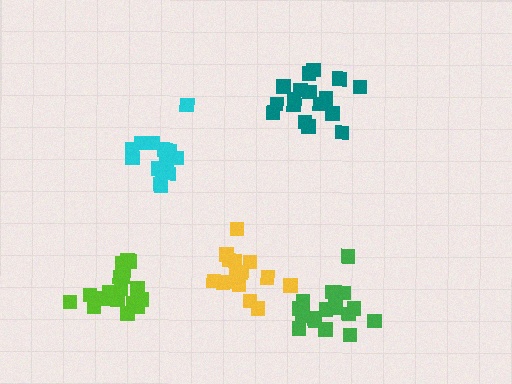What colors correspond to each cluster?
The clusters are colored: cyan, yellow, lime, teal, green.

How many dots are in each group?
Group 1: 15 dots, Group 2: 15 dots, Group 3: 18 dots, Group 4: 17 dots, Group 5: 17 dots (82 total).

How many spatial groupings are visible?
There are 5 spatial groupings.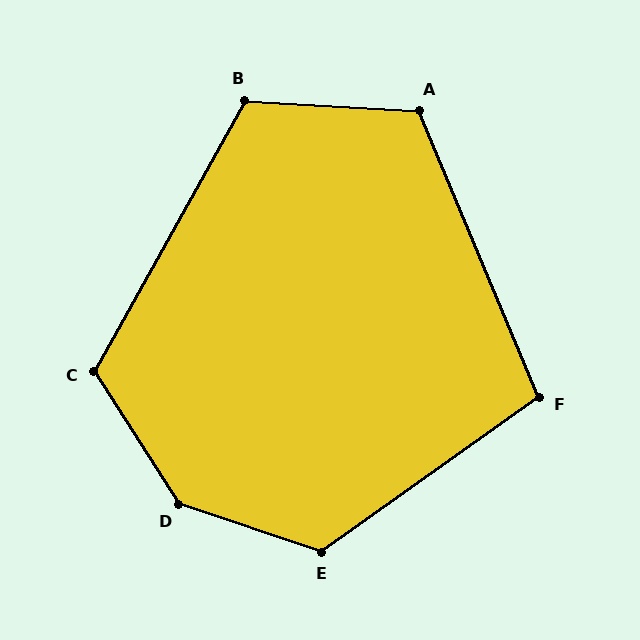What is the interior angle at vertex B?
Approximately 116 degrees (obtuse).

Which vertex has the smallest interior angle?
F, at approximately 103 degrees.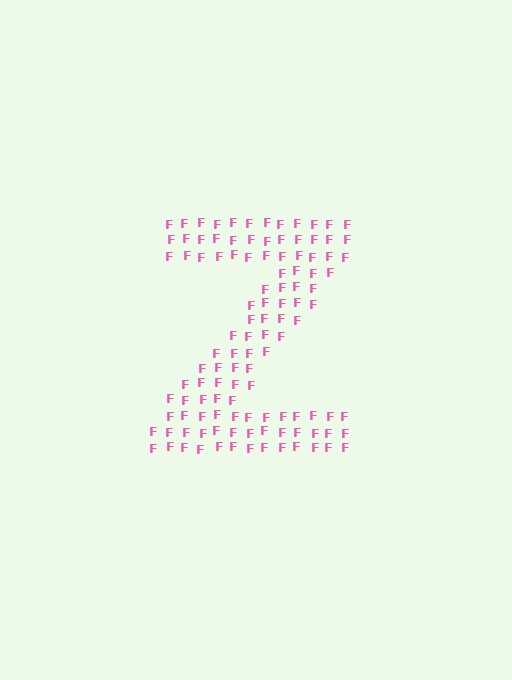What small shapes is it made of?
It is made of small letter F's.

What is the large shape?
The large shape is the letter Z.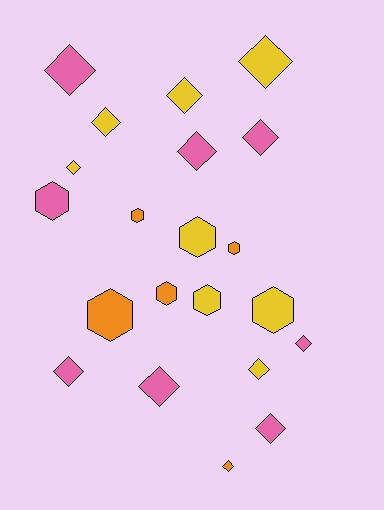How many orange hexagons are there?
There are 4 orange hexagons.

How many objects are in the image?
There are 21 objects.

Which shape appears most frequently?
Diamond, with 13 objects.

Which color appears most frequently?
Yellow, with 8 objects.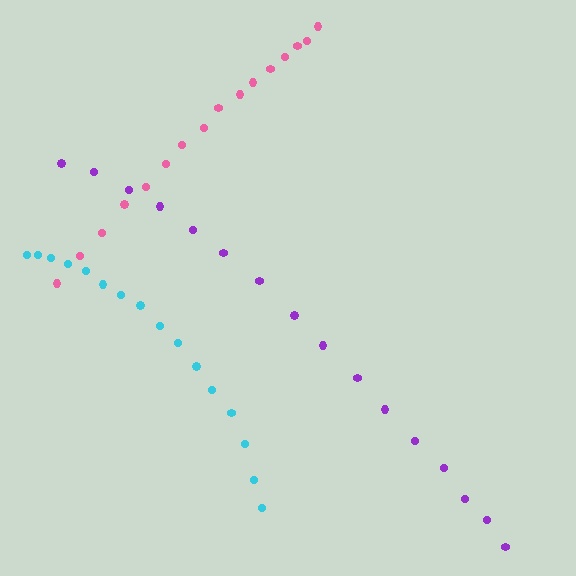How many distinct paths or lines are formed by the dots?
There are 3 distinct paths.